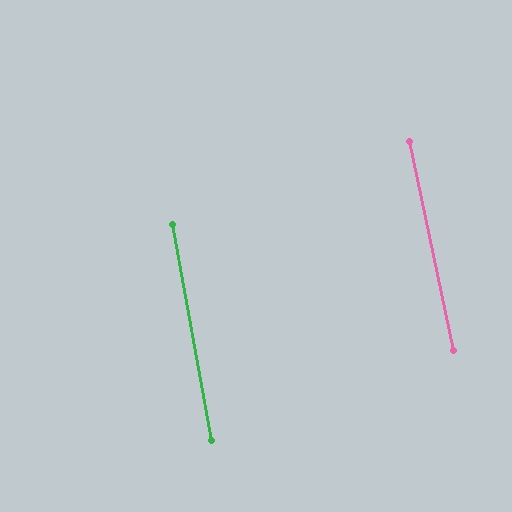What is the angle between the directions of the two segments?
Approximately 2 degrees.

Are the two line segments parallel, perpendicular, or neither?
Parallel — their directions differ by only 1.8°.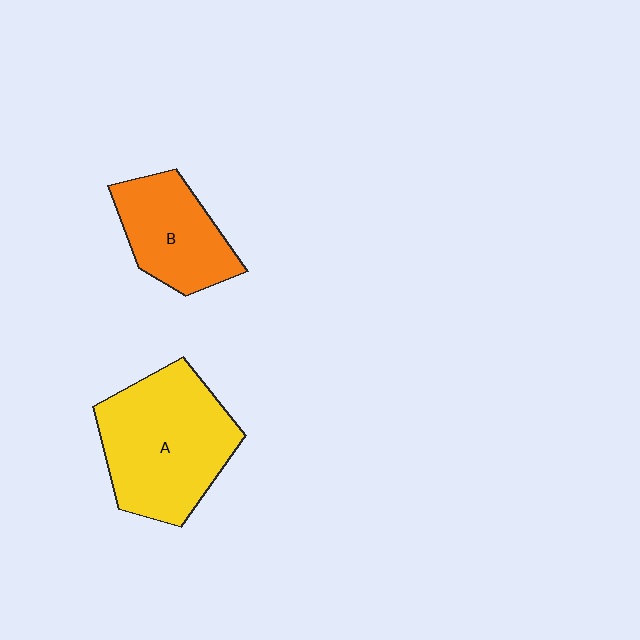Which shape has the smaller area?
Shape B (orange).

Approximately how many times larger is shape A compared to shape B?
Approximately 1.6 times.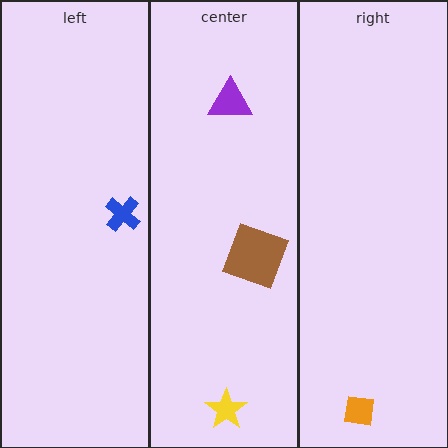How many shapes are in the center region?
3.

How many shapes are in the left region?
1.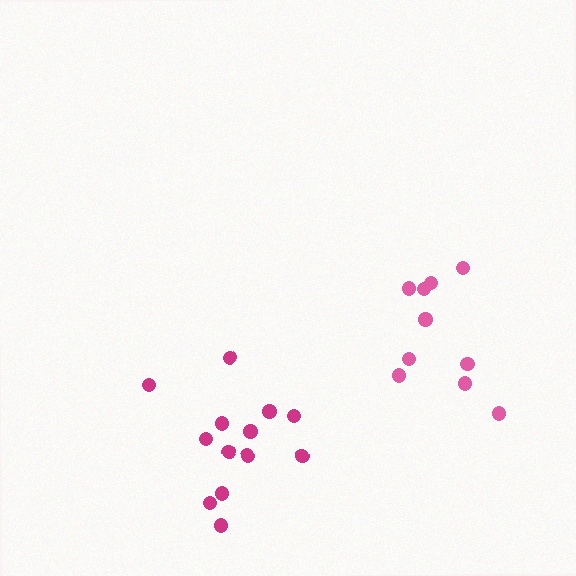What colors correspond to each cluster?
The clusters are colored: magenta, pink.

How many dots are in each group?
Group 1: 13 dots, Group 2: 10 dots (23 total).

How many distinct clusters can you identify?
There are 2 distinct clusters.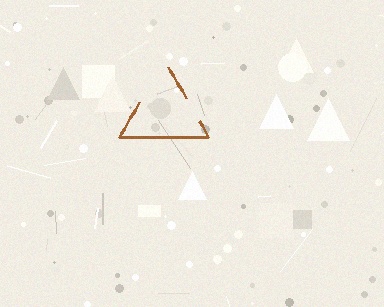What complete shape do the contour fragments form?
The contour fragments form a triangle.